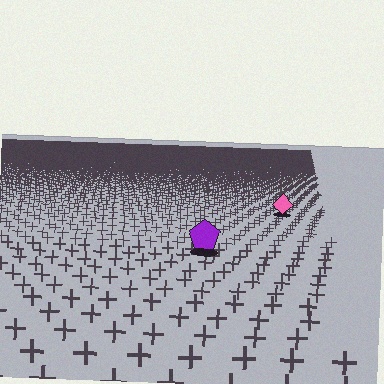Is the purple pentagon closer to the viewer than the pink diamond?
Yes. The purple pentagon is closer — you can tell from the texture gradient: the ground texture is coarser near it.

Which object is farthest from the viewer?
The pink diamond is farthest from the viewer. It appears smaller and the ground texture around it is denser.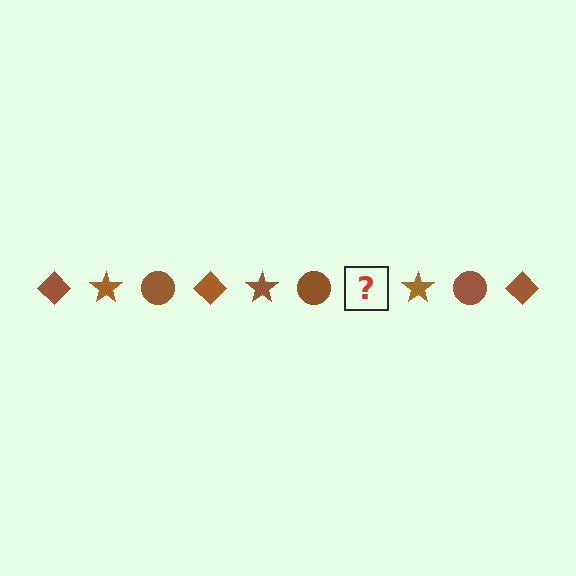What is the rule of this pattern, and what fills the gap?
The rule is that the pattern cycles through diamond, star, circle shapes in brown. The gap should be filled with a brown diamond.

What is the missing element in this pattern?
The missing element is a brown diamond.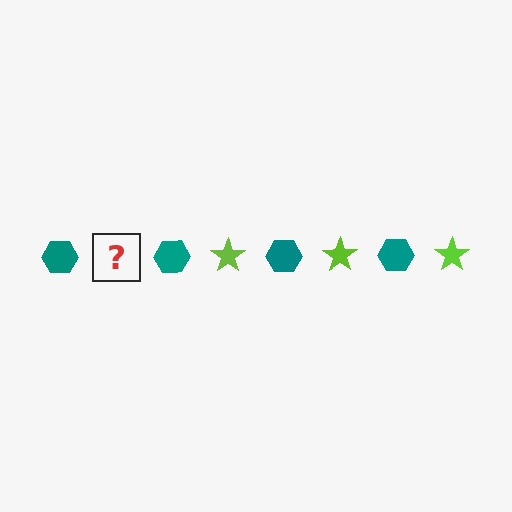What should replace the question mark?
The question mark should be replaced with a lime star.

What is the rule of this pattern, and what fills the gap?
The rule is that the pattern alternates between teal hexagon and lime star. The gap should be filled with a lime star.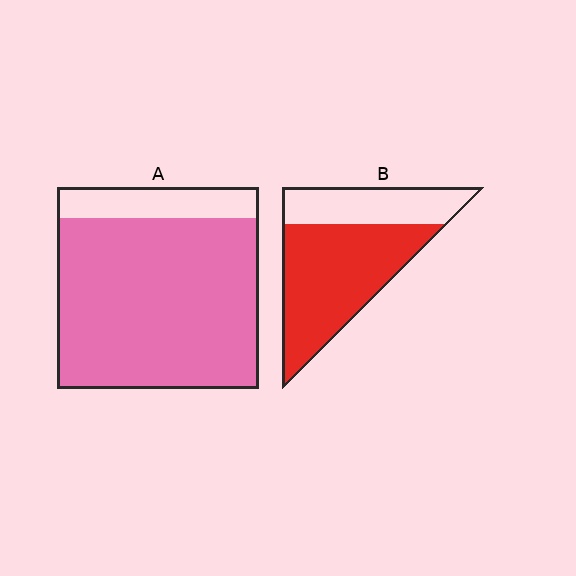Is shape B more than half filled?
Yes.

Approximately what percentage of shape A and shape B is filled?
A is approximately 85% and B is approximately 65%.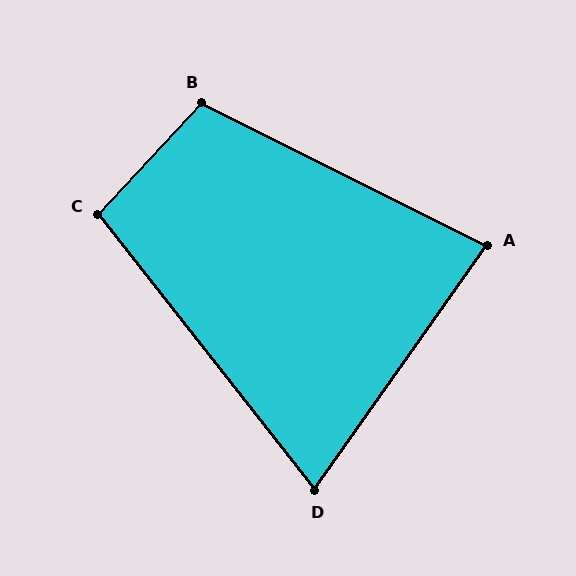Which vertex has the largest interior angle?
B, at approximately 106 degrees.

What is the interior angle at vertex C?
Approximately 99 degrees (obtuse).